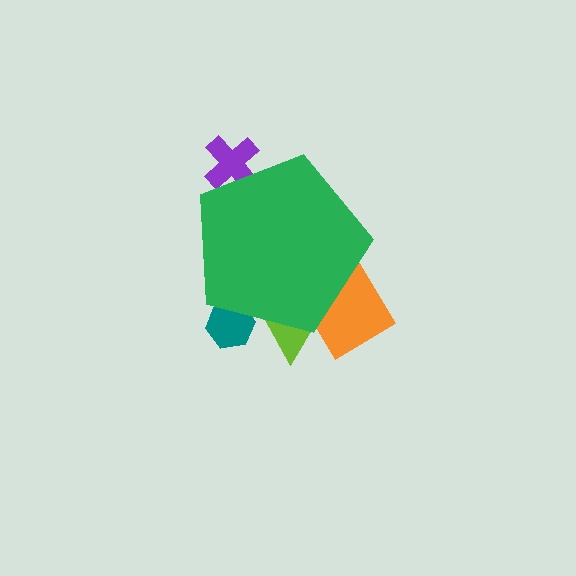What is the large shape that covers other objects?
A green pentagon.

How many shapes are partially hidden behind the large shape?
4 shapes are partially hidden.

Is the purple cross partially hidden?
Yes, the purple cross is partially hidden behind the green pentagon.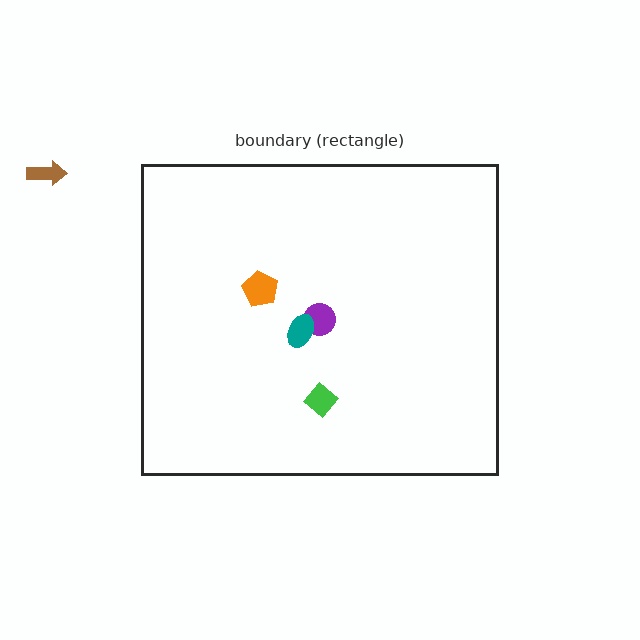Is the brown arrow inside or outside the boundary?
Outside.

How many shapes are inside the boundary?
4 inside, 1 outside.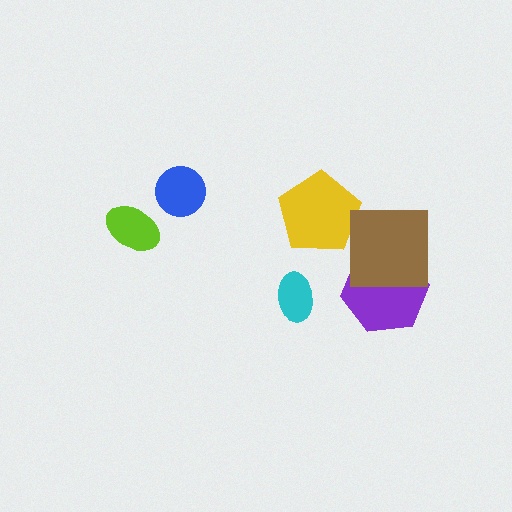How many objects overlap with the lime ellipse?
0 objects overlap with the lime ellipse.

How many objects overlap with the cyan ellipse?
0 objects overlap with the cyan ellipse.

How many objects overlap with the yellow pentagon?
0 objects overlap with the yellow pentagon.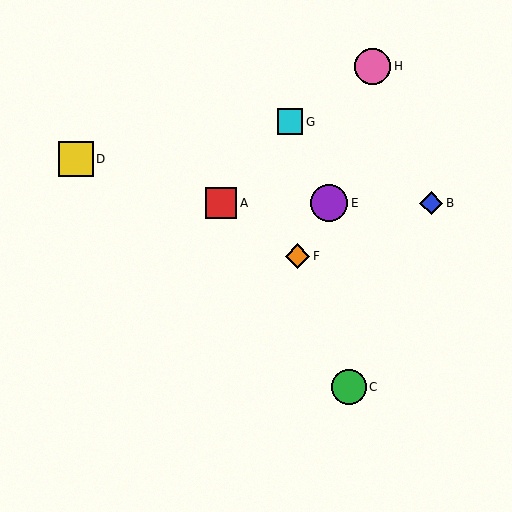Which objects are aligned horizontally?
Objects A, B, E are aligned horizontally.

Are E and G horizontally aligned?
No, E is at y≈203 and G is at y≈122.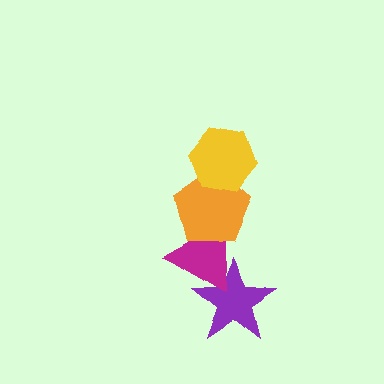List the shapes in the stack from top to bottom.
From top to bottom: the yellow hexagon, the orange pentagon, the magenta triangle, the purple star.